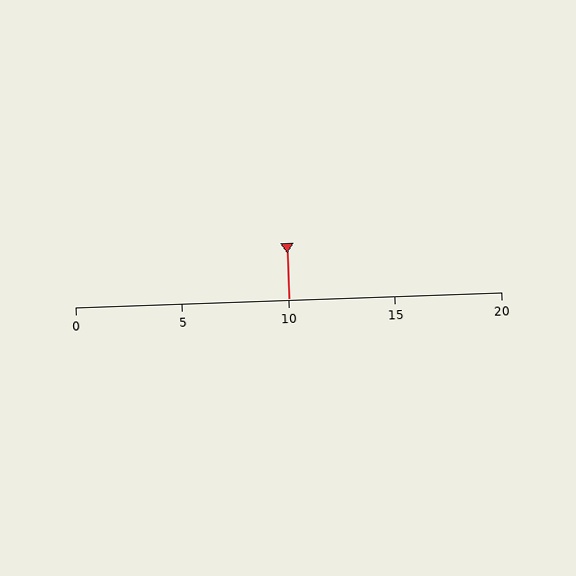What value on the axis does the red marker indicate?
The marker indicates approximately 10.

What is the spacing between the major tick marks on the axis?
The major ticks are spaced 5 apart.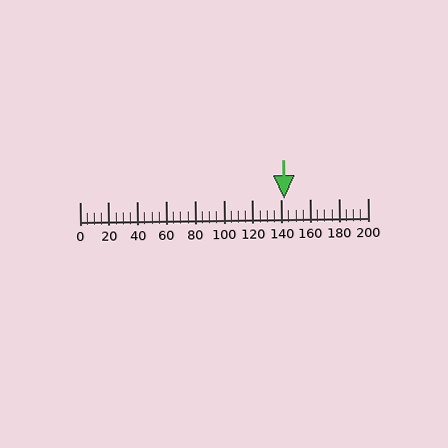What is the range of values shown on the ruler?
The ruler shows values from 0 to 200.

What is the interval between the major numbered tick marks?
The major tick marks are spaced 20 units apart.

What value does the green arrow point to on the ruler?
The green arrow points to approximately 142.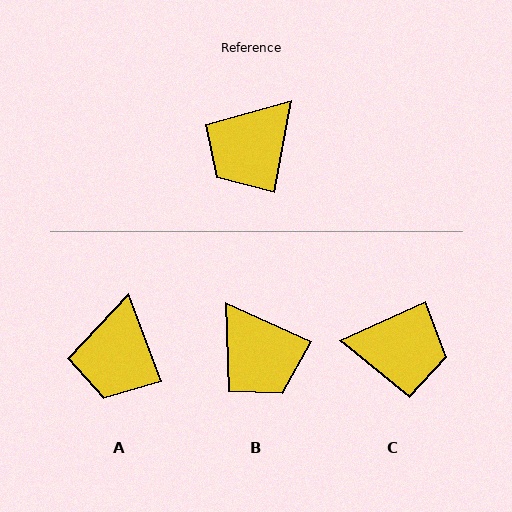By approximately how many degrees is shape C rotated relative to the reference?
Approximately 125 degrees counter-clockwise.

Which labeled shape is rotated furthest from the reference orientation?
C, about 125 degrees away.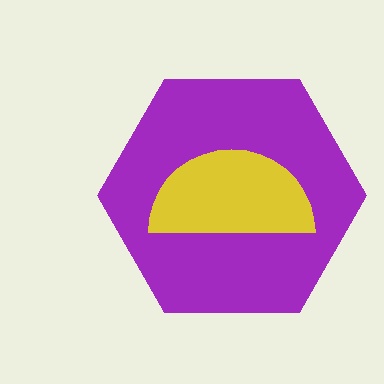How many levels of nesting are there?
2.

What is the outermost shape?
The purple hexagon.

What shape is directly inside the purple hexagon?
The yellow semicircle.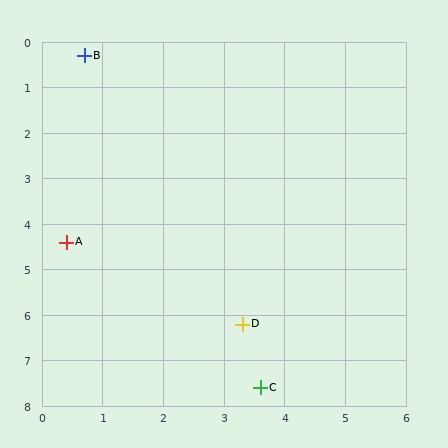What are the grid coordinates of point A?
Point A is at approximately (0.4, 4.4).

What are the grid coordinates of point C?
Point C is at approximately (3.6, 7.6).